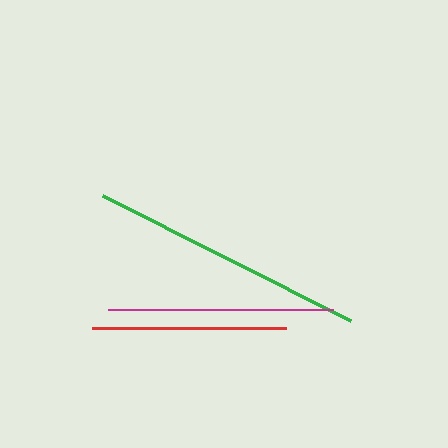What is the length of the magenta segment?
The magenta segment is approximately 225 pixels long.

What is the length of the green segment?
The green segment is approximately 278 pixels long.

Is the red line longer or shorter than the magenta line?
The magenta line is longer than the red line.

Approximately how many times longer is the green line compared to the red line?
The green line is approximately 1.4 times the length of the red line.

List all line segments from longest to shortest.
From longest to shortest: green, magenta, red.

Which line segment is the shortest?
The red line is the shortest at approximately 194 pixels.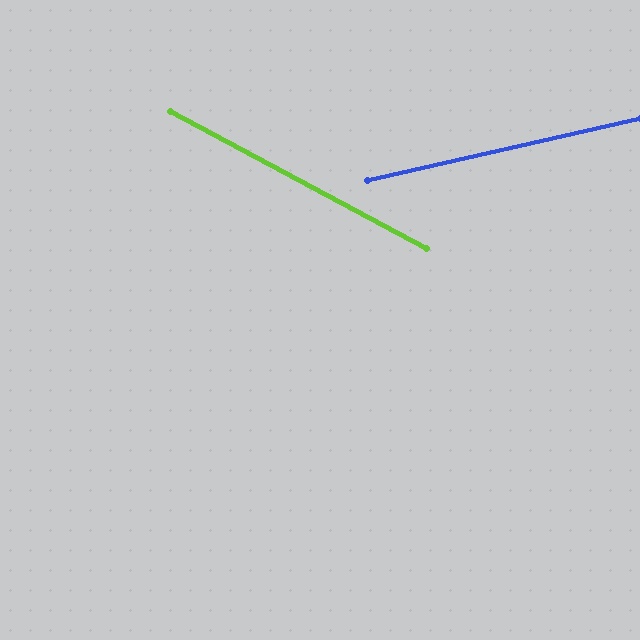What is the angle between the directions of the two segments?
Approximately 41 degrees.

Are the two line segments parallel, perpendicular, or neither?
Neither parallel nor perpendicular — they differ by about 41°.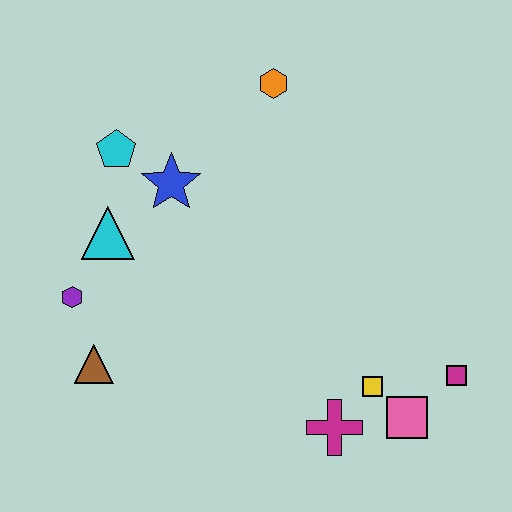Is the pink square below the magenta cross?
No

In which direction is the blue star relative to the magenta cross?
The blue star is above the magenta cross.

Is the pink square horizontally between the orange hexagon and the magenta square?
Yes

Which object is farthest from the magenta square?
The cyan pentagon is farthest from the magenta square.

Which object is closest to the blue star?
The cyan pentagon is closest to the blue star.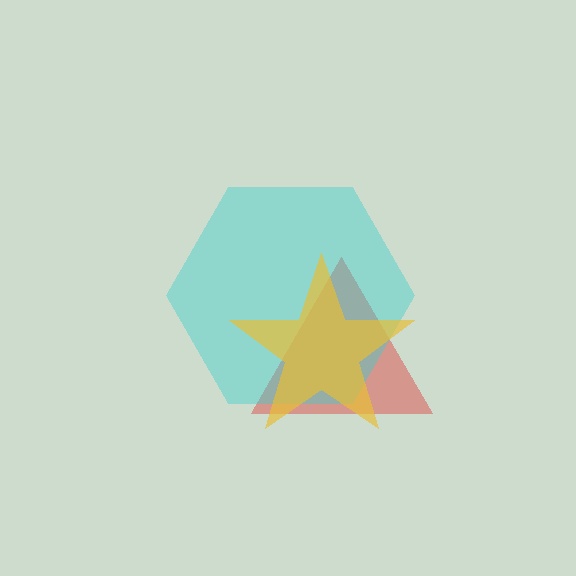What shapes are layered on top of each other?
The layered shapes are: a red triangle, a cyan hexagon, a yellow star.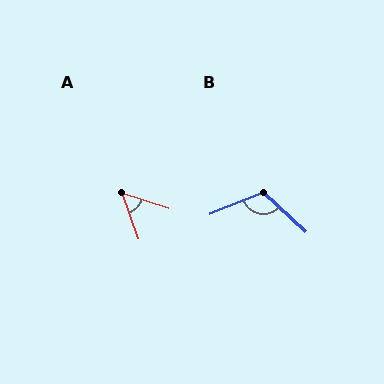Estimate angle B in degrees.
Approximately 115 degrees.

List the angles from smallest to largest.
A (53°), B (115°).